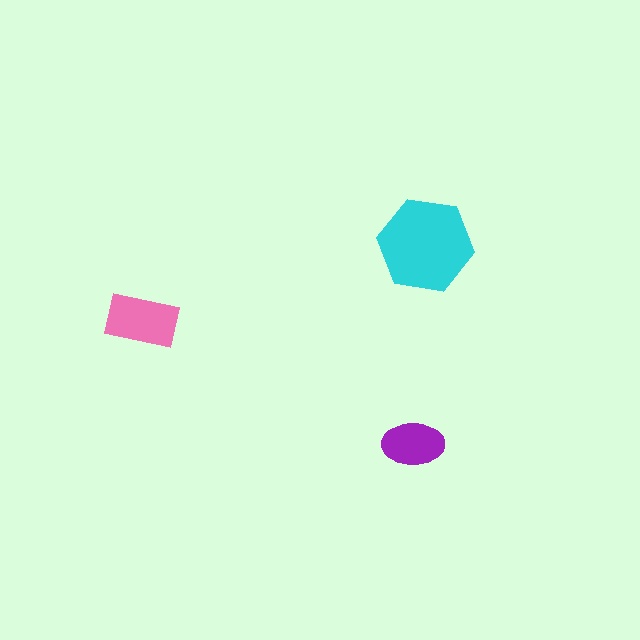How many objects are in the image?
There are 3 objects in the image.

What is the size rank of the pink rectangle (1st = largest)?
2nd.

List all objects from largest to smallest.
The cyan hexagon, the pink rectangle, the purple ellipse.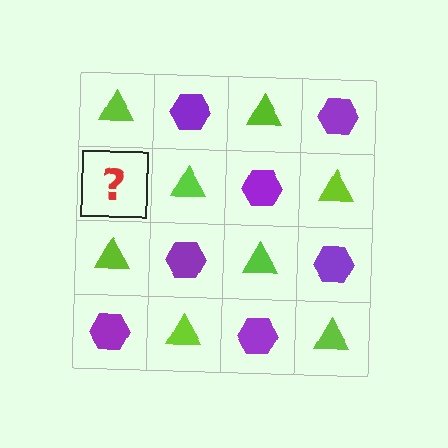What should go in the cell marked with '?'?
The missing cell should contain a purple hexagon.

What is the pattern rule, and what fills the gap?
The rule is that it alternates lime triangle and purple hexagon in a checkerboard pattern. The gap should be filled with a purple hexagon.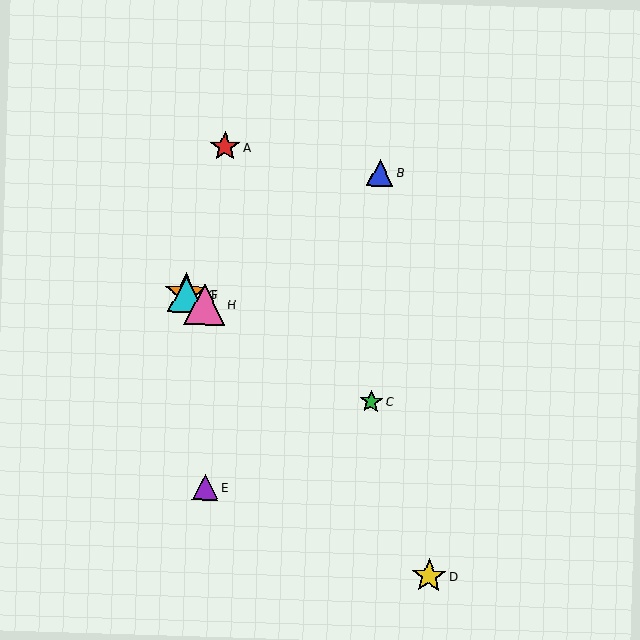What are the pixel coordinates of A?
Object A is at (225, 147).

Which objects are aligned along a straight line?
Objects C, F, G, H are aligned along a straight line.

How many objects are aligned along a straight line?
4 objects (C, F, G, H) are aligned along a straight line.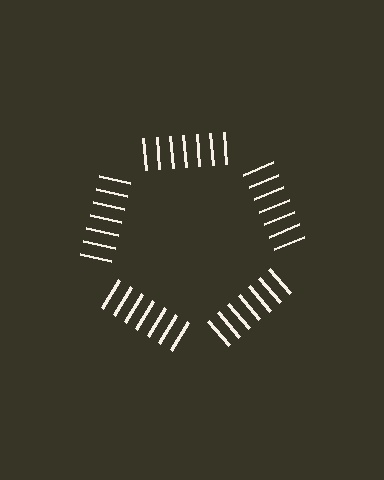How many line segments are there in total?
35 — 7 along each of the 5 edges.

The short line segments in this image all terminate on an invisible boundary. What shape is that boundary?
An illusory pentagon — the line segments terminate on its edges but no continuous stroke is drawn.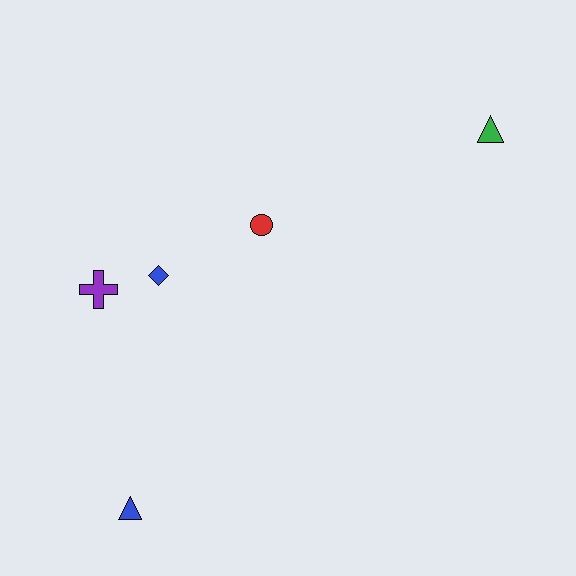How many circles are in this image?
There is 1 circle.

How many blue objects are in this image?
There are 2 blue objects.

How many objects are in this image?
There are 5 objects.